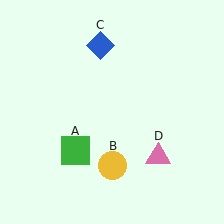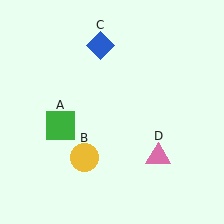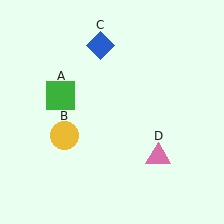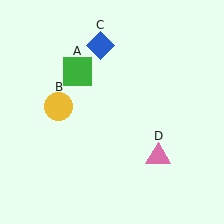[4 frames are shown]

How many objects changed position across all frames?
2 objects changed position: green square (object A), yellow circle (object B).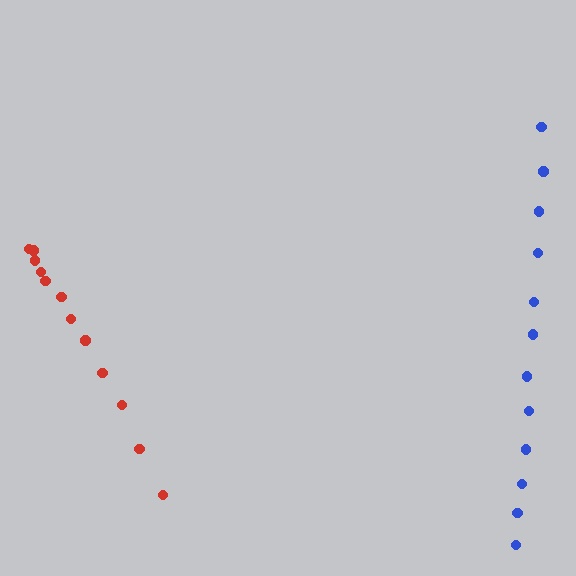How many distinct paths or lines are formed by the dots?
There are 2 distinct paths.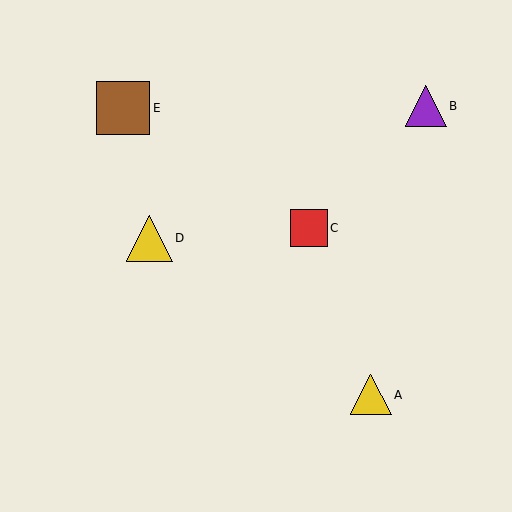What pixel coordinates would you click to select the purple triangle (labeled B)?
Click at (426, 106) to select the purple triangle B.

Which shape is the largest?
The brown square (labeled E) is the largest.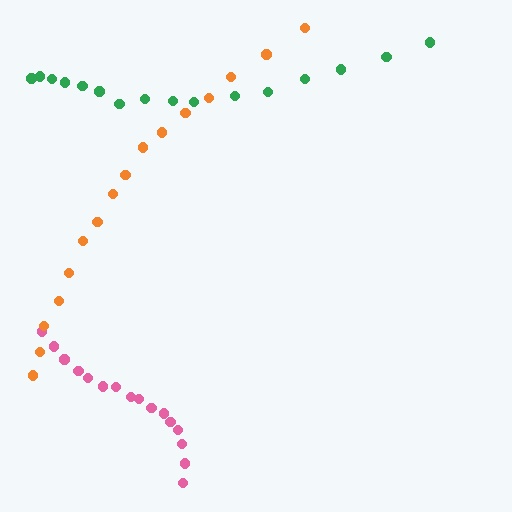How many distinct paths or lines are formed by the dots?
There are 3 distinct paths.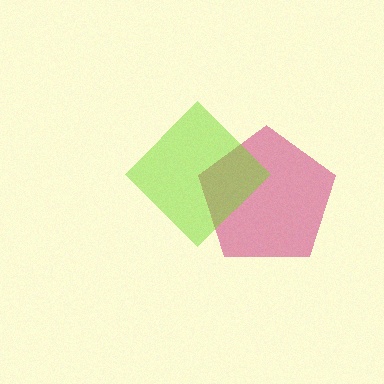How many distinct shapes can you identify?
There are 2 distinct shapes: a magenta pentagon, a lime diamond.